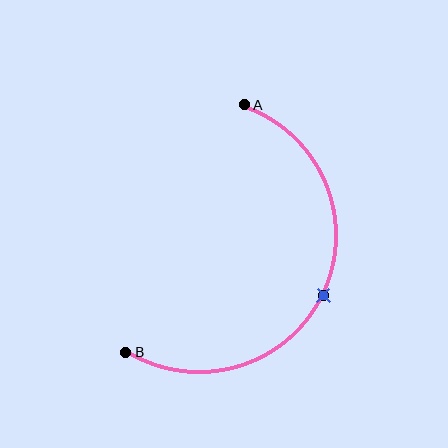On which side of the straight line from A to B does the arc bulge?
The arc bulges to the right of the straight line connecting A and B.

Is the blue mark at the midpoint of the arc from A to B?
Yes. The blue mark lies on the arc at equal arc-length from both A and B — it is the arc midpoint.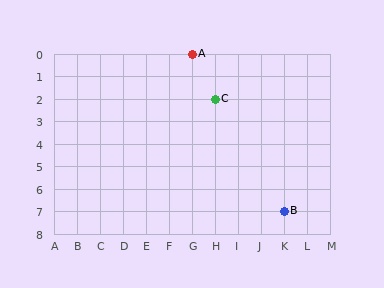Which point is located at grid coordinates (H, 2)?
Point C is at (H, 2).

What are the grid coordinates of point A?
Point A is at grid coordinates (G, 0).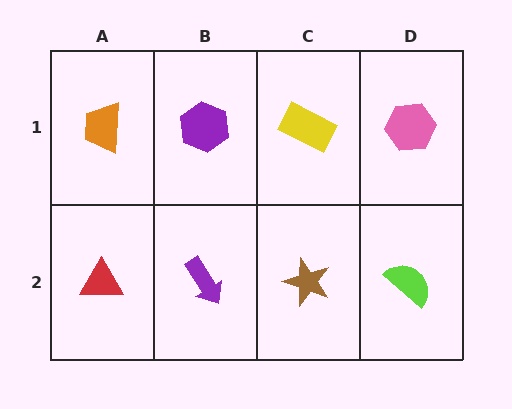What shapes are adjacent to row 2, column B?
A purple hexagon (row 1, column B), a red triangle (row 2, column A), a brown star (row 2, column C).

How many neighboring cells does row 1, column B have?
3.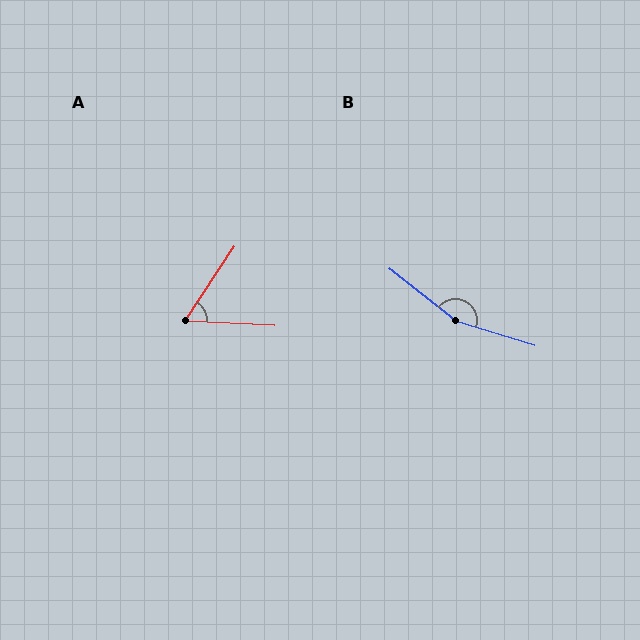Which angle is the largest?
B, at approximately 159 degrees.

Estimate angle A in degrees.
Approximately 59 degrees.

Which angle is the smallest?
A, at approximately 59 degrees.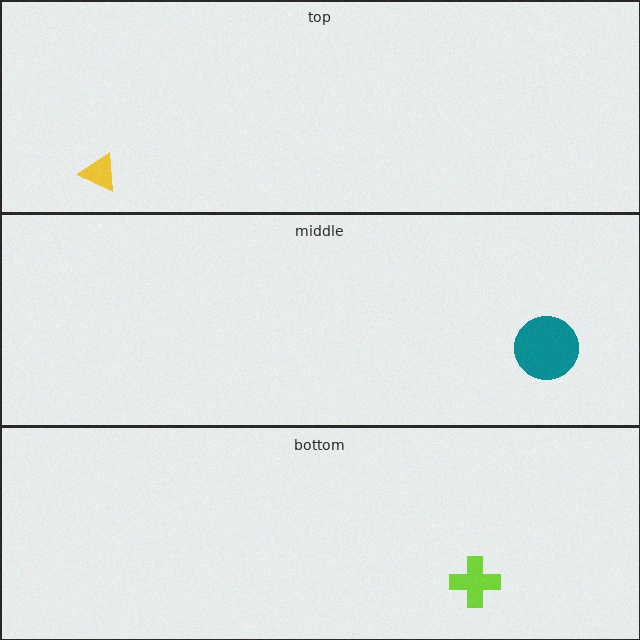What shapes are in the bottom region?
The lime cross.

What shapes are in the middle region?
The teal circle.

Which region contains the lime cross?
The bottom region.